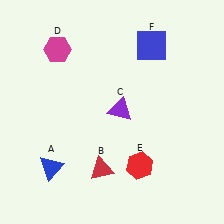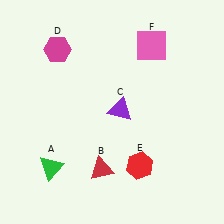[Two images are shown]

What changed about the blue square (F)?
In Image 1, F is blue. In Image 2, it changed to pink.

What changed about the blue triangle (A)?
In Image 1, A is blue. In Image 2, it changed to green.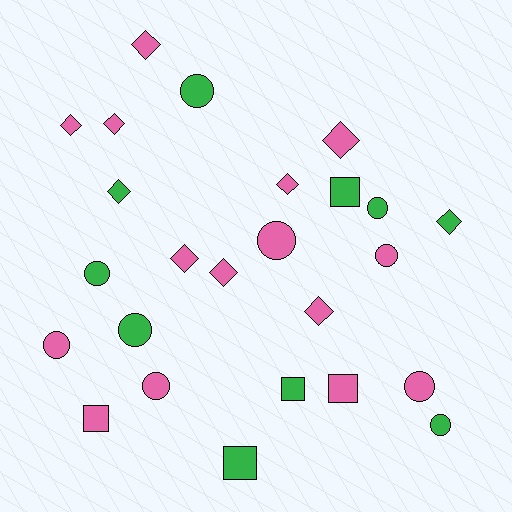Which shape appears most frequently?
Circle, with 10 objects.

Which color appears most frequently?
Pink, with 15 objects.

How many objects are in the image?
There are 25 objects.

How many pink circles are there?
There are 5 pink circles.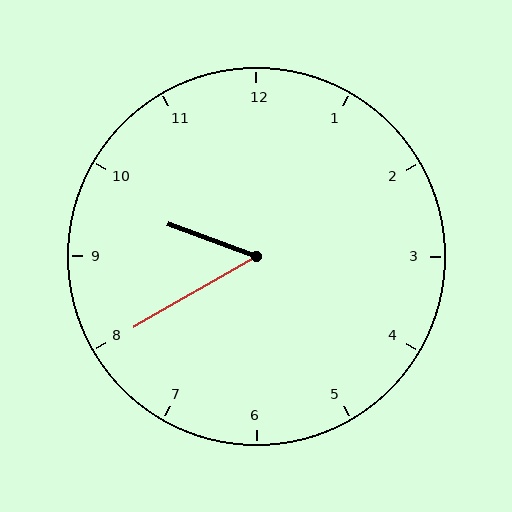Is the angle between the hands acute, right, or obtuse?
It is acute.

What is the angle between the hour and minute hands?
Approximately 50 degrees.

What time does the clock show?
9:40.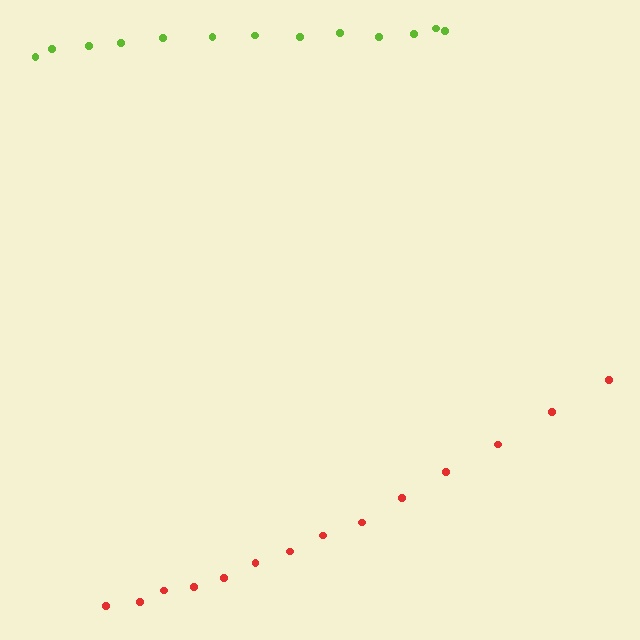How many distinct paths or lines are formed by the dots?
There are 2 distinct paths.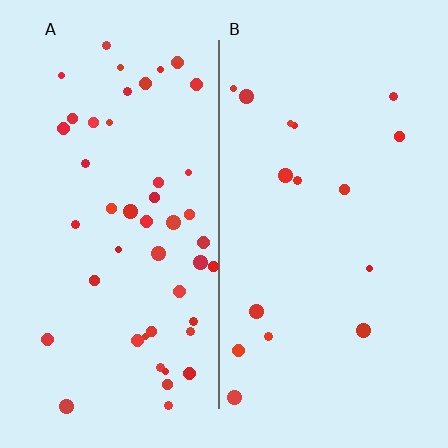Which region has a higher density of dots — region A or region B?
A (the left).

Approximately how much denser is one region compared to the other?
Approximately 3.0× — region A over region B.